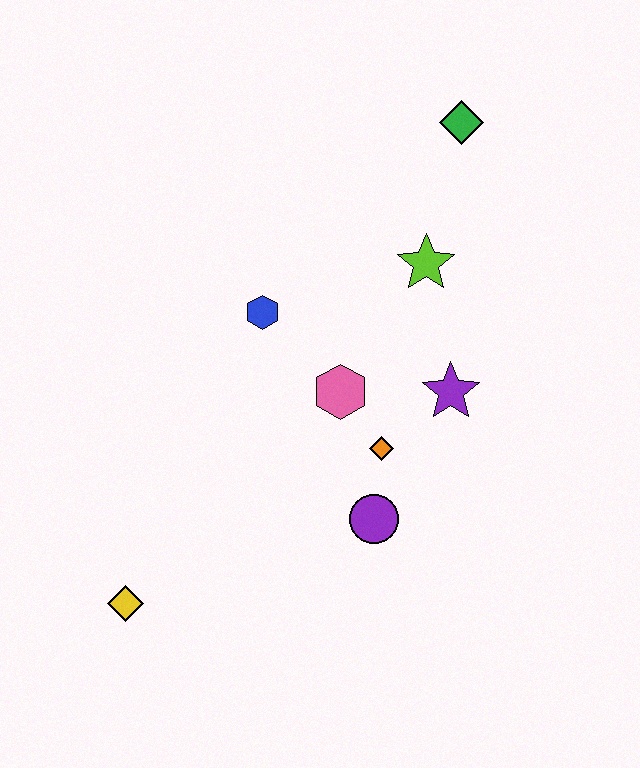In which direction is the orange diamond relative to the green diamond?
The orange diamond is below the green diamond.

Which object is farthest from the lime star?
The yellow diamond is farthest from the lime star.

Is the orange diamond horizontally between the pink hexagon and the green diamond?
Yes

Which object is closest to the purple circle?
The orange diamond is closest to the purple circle.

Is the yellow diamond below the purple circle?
Yes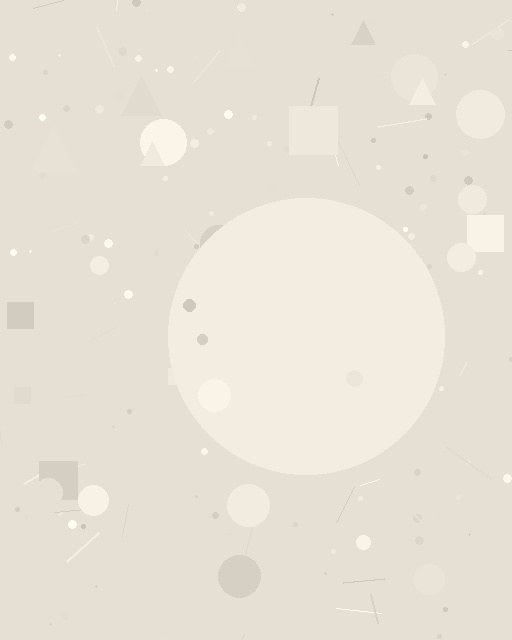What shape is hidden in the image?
A circle is hidden in the image.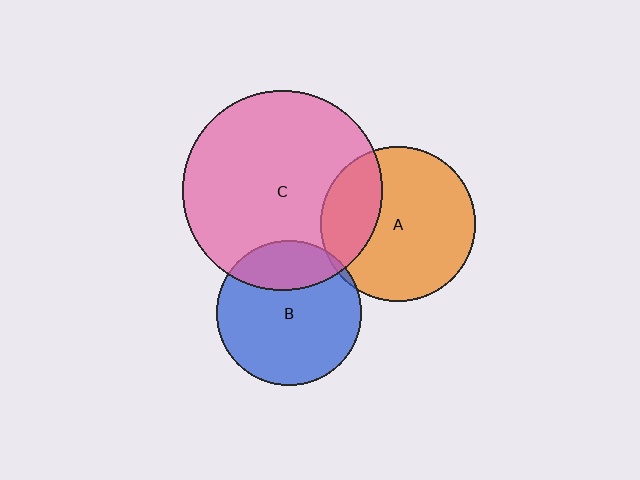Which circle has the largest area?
Circle C (pink).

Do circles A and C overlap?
Yes.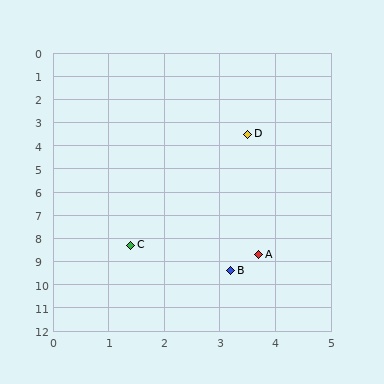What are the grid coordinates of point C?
Point C is at approximately (1.4, 8.3).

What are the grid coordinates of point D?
Point D is at approximately (3.5, 3.5).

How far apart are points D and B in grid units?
Points D and B are about 5.9 grid units apart.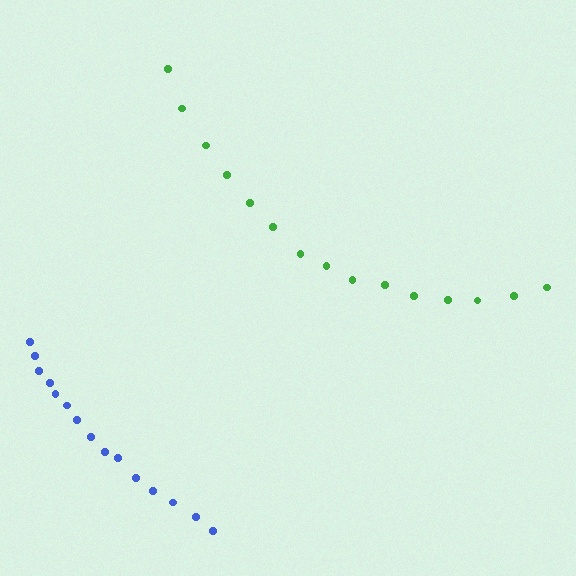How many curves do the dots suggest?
There are 2 distinct paths.